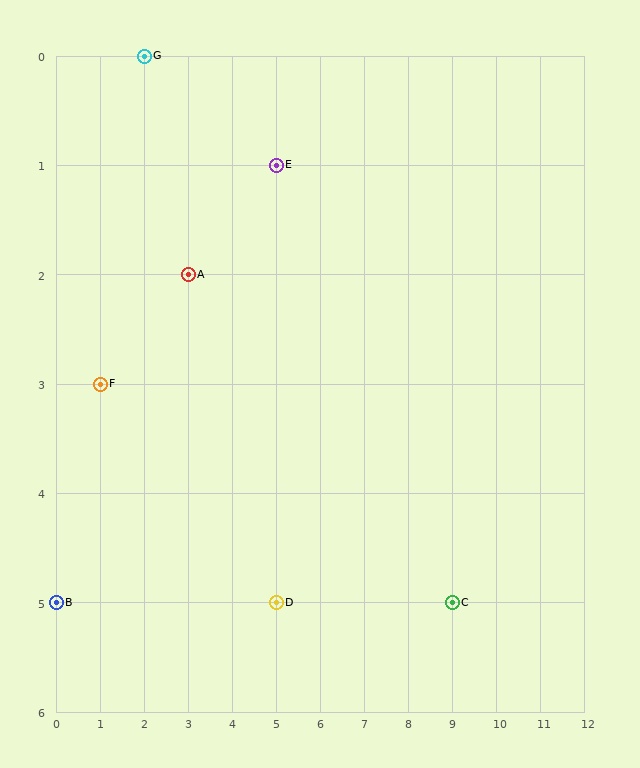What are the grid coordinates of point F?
Point F is at grid coordinates (1, 3).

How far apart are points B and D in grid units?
Points B and D are 5 columns apart.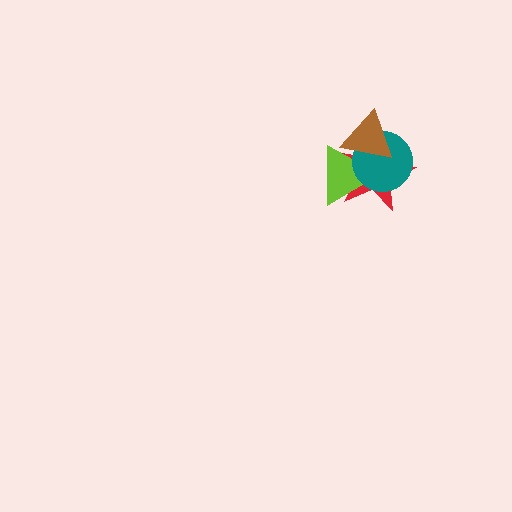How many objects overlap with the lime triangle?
3 objects overlap with the lime triangle.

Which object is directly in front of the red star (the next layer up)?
The lime triangle is directly in front of the red star.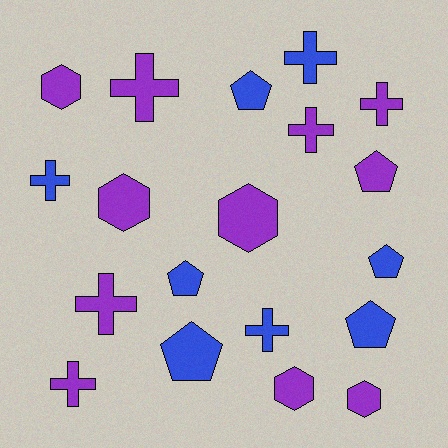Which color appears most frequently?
Purple, with 11 objects.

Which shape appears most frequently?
Cross, with 8 objects.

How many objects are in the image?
There are 19 objects.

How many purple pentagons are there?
There is 1 purple pentagon.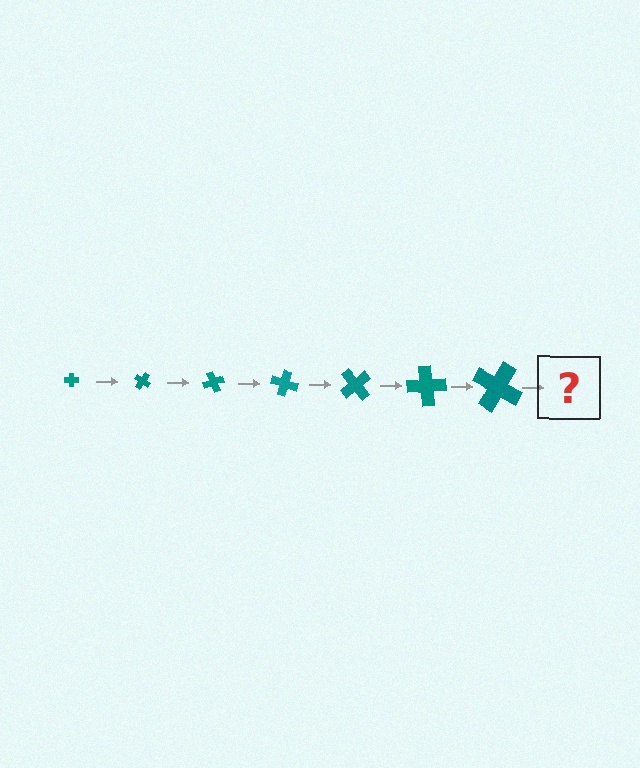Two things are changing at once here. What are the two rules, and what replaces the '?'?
The two rules are that the cross grows larger each step and it rotates 35 degrees each step. The '?' should be a cross, larger than the previous one and rotated 245 degrees from the start.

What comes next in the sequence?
The next element should be a cross, larger than the previous one and rotated 245 degrees from the start.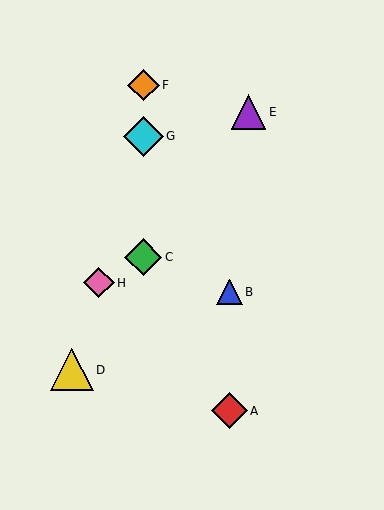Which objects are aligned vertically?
Objects C, F, G are aligned vertically.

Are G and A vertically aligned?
No, G is at x≈143 and A is at x≈229.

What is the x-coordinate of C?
Object C is at x≈143.